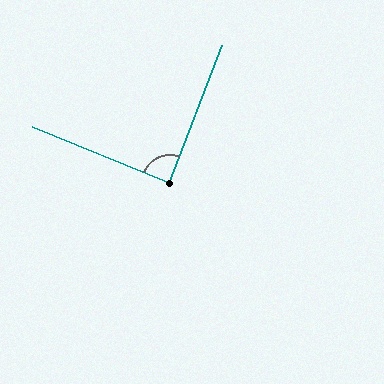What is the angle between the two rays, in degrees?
Approximately 89 degrees.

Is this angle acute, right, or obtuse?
It is approximately a right angle.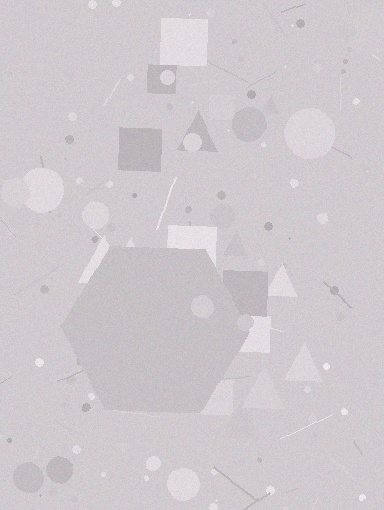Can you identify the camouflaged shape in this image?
The camouflaged shape is a hexagon.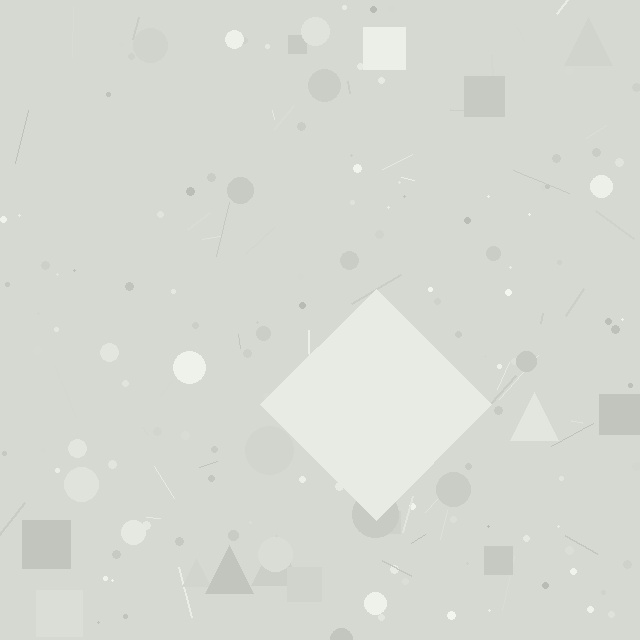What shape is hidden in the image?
A diamond is hidden in the image.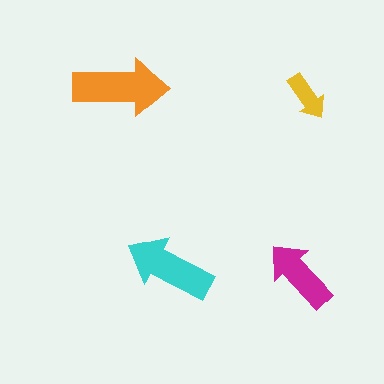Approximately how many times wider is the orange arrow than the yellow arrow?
About 2 times wider.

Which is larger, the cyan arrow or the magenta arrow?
The cyan one.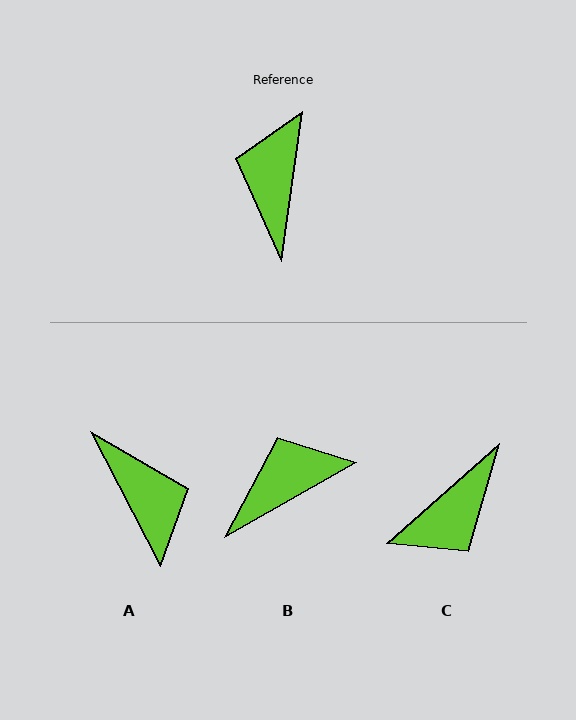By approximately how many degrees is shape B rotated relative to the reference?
Approximately 52 degrees clockwise.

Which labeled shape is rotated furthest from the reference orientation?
A, about 145 degrees away.